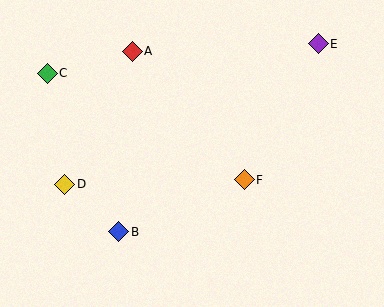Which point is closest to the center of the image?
Point F at (244, 180) is closest to the center.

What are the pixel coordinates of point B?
Point B is at (119, 232).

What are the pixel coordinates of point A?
Point A is at (132, 51).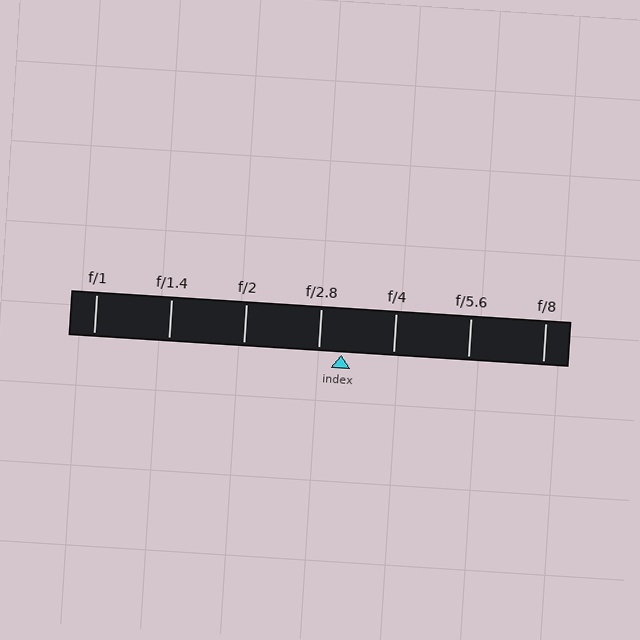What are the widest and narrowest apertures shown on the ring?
The widest aperture shown is f/1 and the narrowest is f/8.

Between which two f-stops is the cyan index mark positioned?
The index mark is between f/2.8 and f/4.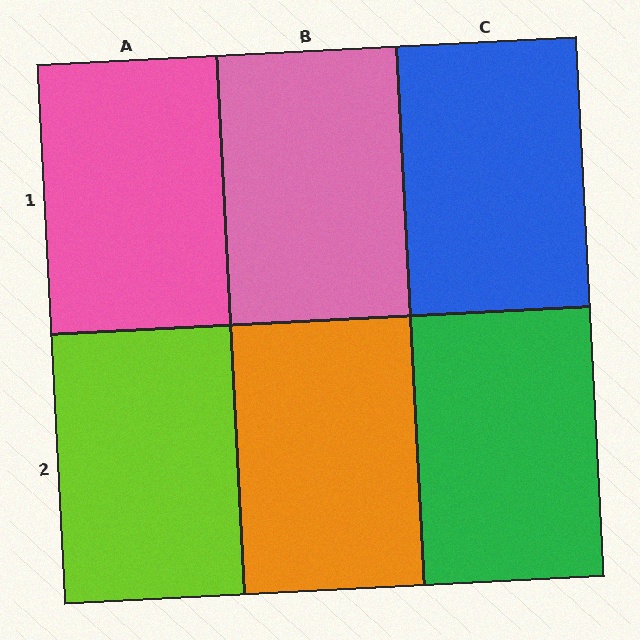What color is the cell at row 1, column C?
Blue.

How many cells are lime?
1 cell is lime.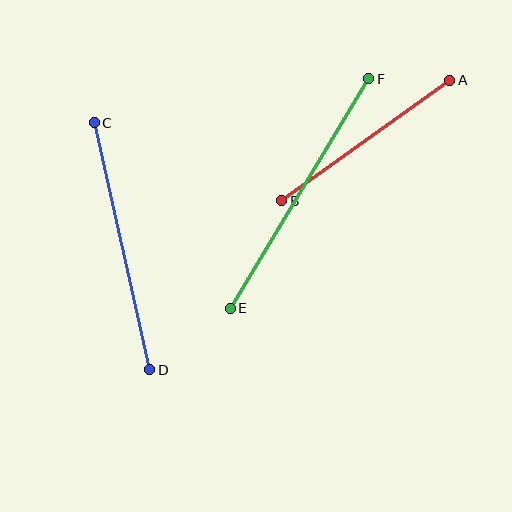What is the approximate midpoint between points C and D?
The midpoint is at approximately (122, 246) pixels.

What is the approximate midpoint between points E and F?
The midpoint is at approximately (299, 194) pixels.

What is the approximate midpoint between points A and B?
The midpoint is at approximately (366, 141) pixels.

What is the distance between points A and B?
The distance is approximately 207 pixels.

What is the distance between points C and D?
The distance is approximately 253 pixels.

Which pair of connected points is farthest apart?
Points E and F are farthest apart.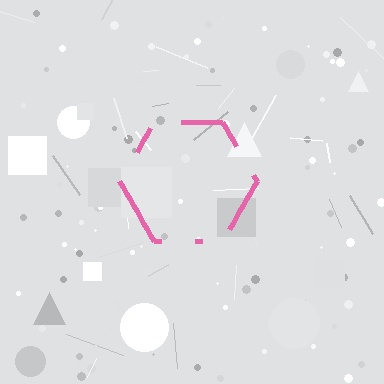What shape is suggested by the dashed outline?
The dashed outline suggests a hexagon.